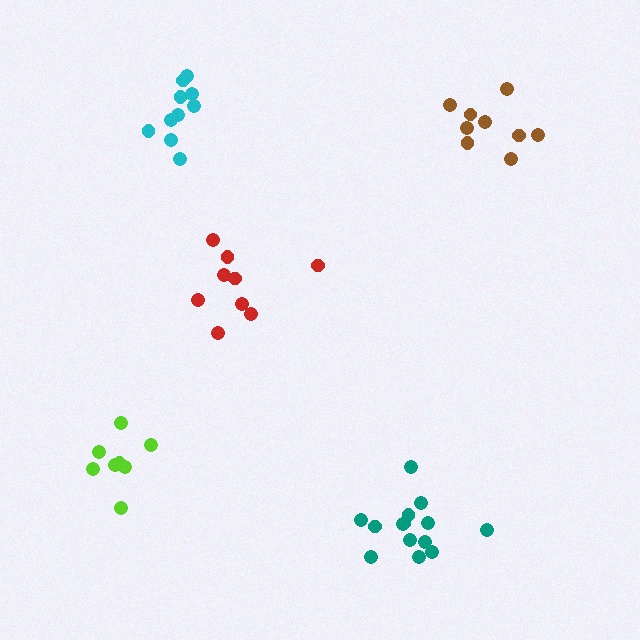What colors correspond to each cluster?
The clusters are colored: lime, red, cyan, brown, teal.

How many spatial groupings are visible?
There are 5 spatial groupings.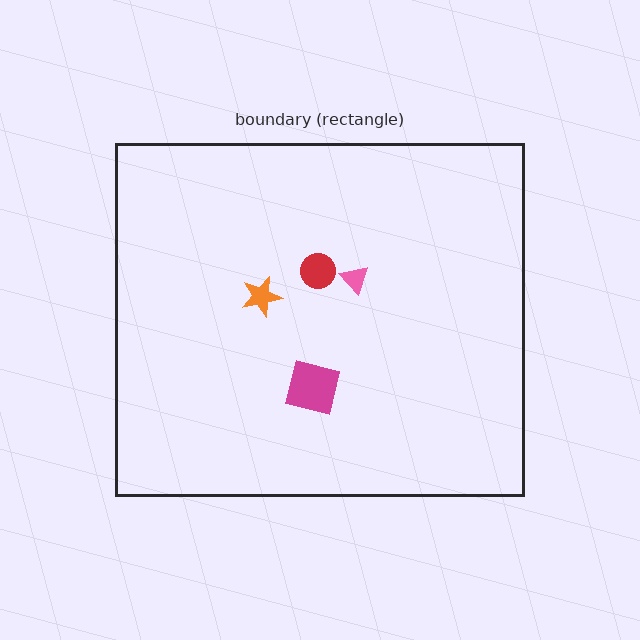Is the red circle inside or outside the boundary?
Inside.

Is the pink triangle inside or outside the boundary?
Inside.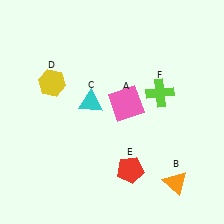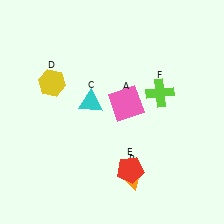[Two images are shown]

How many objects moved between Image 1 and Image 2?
1 object moved between the two images.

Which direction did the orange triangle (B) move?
The orange triangle (B) moved left.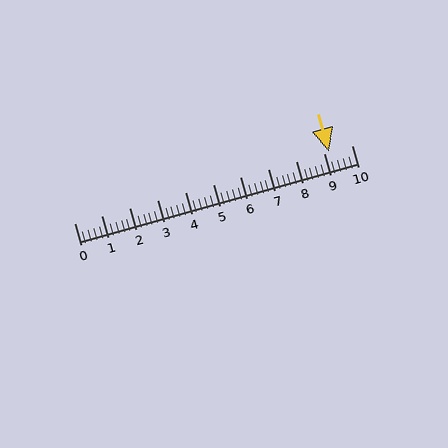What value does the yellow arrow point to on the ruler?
The yellow arrow points to approximately 9.2.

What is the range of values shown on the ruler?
The ruler shows values from 0 to 10.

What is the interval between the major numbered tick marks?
The major tick marks are spaced 1 units apart.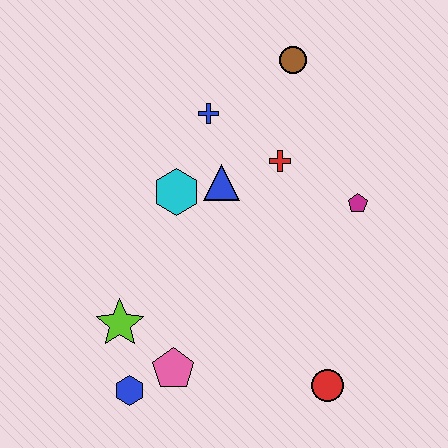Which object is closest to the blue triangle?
The cyan hexagon is closest to the blue triangle.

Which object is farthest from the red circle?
The brown circle is farthest from the red circle.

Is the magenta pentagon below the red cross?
Yes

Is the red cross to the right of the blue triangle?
Yes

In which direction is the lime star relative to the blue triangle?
The lime star is below the blue triangle.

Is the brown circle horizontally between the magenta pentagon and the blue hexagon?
Yes